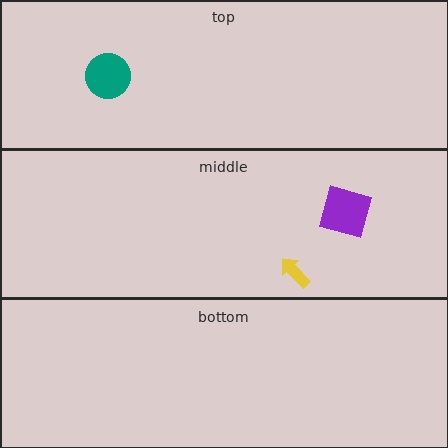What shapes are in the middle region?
The purple square, the yellow arrow.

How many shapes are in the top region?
1.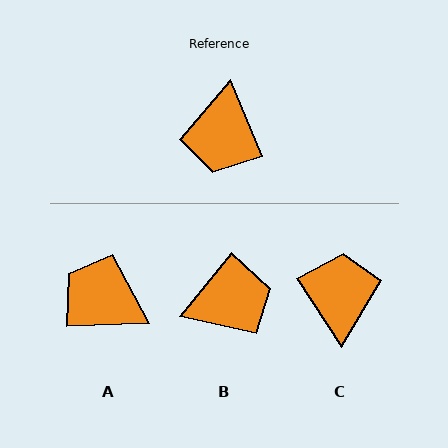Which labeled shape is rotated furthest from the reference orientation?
C, about 170 degrees away.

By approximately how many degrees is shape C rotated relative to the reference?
Approximately 170 degrees clockwise.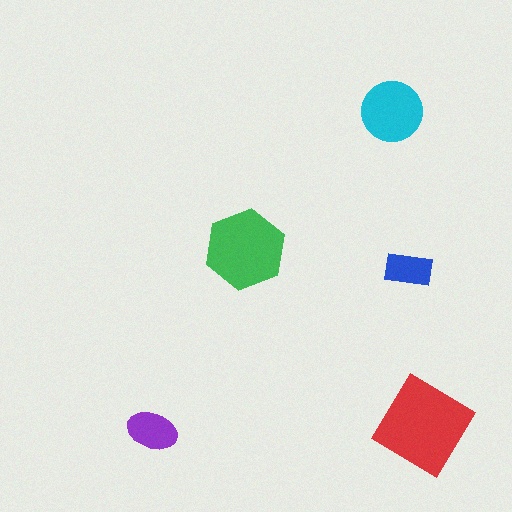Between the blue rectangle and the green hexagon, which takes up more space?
The green hexagon.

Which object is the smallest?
The blue rectangle.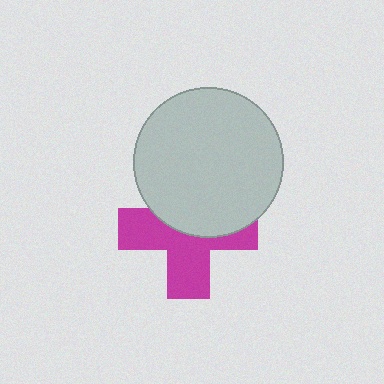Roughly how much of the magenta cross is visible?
About half of it is visible (roughly 55%).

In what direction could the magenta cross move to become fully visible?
The magenta cross could move down. That would shift it out from behind the light gray circle entirely.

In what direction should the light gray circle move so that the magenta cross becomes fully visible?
The light gray circle should move up. That is the shortest direction to clear the overlap and leave the magenta cross fully visible.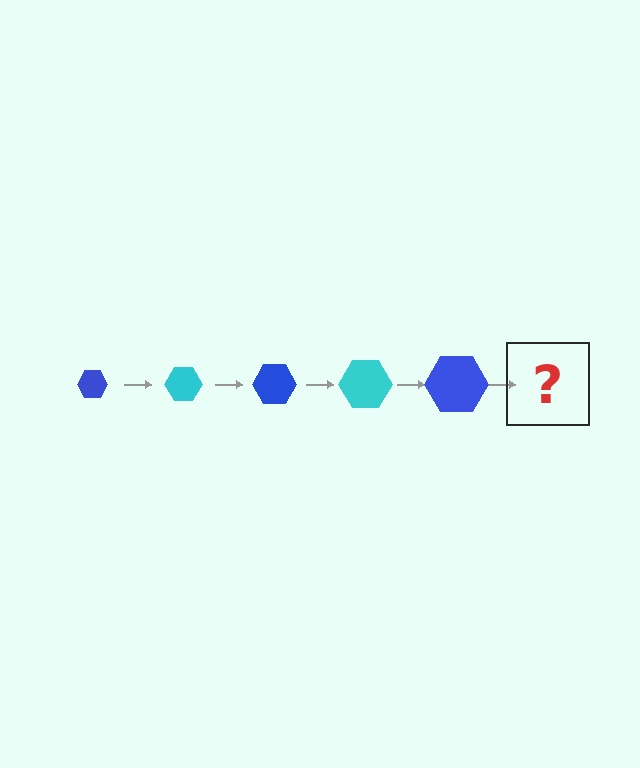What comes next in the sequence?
The next element should be a cyan hexagon, larger than the previous one.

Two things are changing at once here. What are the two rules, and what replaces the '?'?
The two rules are that the hexagon grows larger each step and the color cycles through blue and cyan. The '?' should be a cyan hexagon, larger than the previous one.